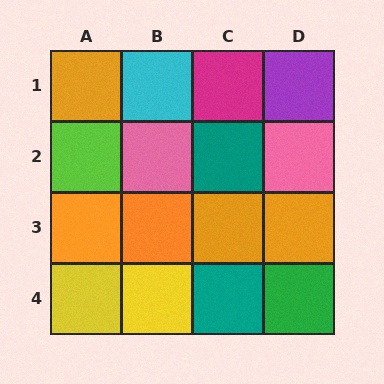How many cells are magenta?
1 cell is magenta.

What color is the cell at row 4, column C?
Teal.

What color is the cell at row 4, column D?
Green.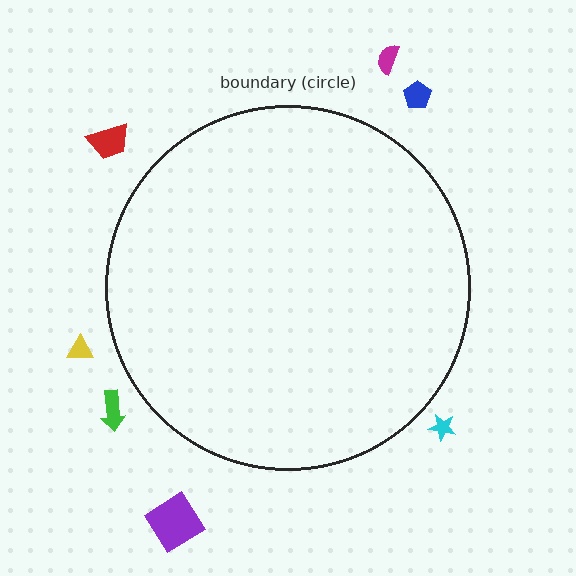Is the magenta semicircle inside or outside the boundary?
Outside.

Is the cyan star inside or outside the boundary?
Outside.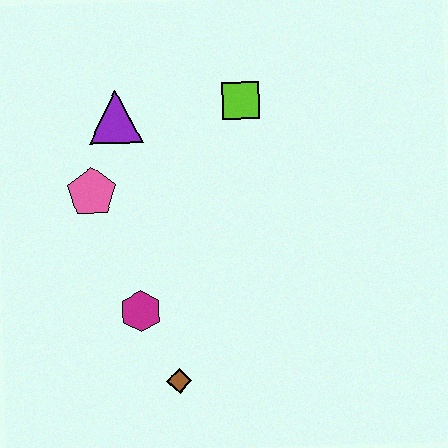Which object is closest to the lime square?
The purple triangle is closest to the lime square.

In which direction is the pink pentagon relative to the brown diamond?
The pink pentagon is above the brown diamond.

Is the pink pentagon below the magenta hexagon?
No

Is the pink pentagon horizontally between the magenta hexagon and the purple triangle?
No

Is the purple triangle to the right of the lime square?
No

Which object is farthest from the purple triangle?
The brown diamond is farthest from the purple triangle.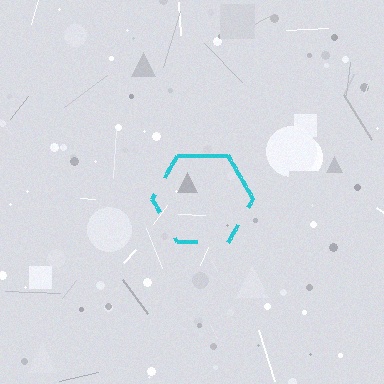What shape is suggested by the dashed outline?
The dashed outline suggests a hexagon.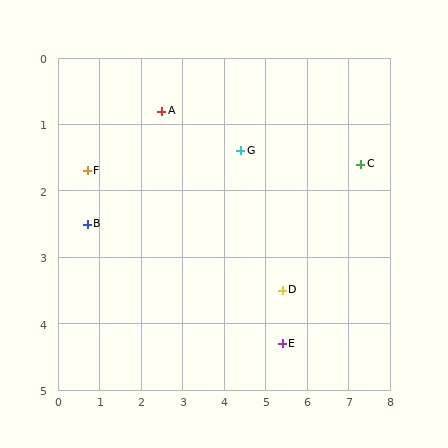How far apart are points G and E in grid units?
Points G and E are about 3.1 grid units apart.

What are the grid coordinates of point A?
Point A is at approximately (2.5, 0.8).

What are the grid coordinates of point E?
Point E is at approximately (5.4, 4.3).